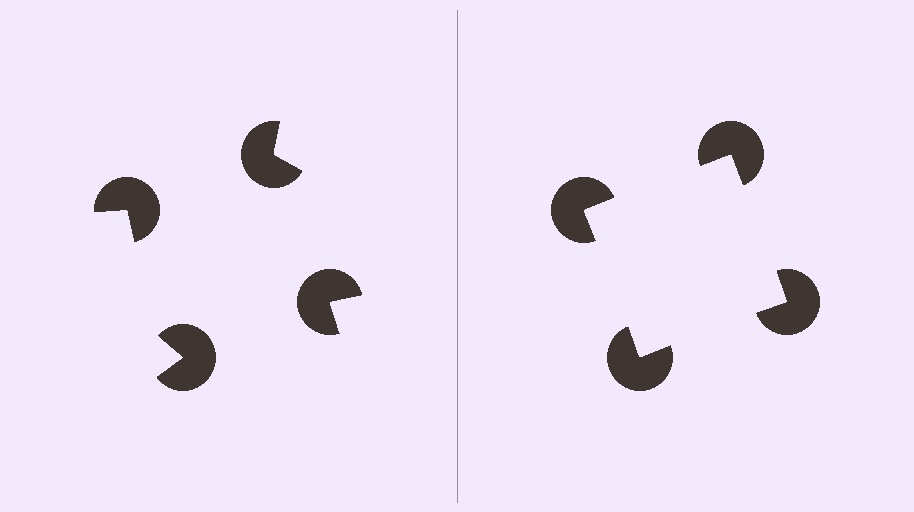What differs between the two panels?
The pac-man discs are positioned identically on both sides; only the wedge orientations differ. On the right they align to a square; on the left they are misaligned.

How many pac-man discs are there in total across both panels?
8 — 4 on each side.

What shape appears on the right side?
An illusory square.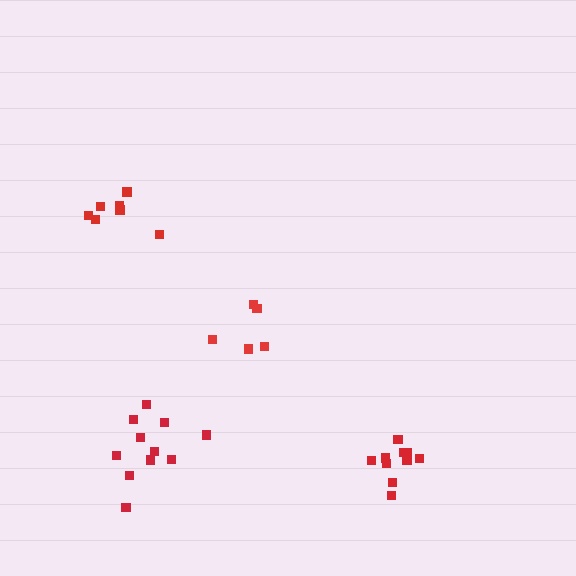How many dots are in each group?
Group 1: 5 dots, Group 2: 10 dots, Group 3: 11 dots, Group 4: 7 dots (33 total).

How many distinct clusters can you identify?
There are 4 distinct clusters.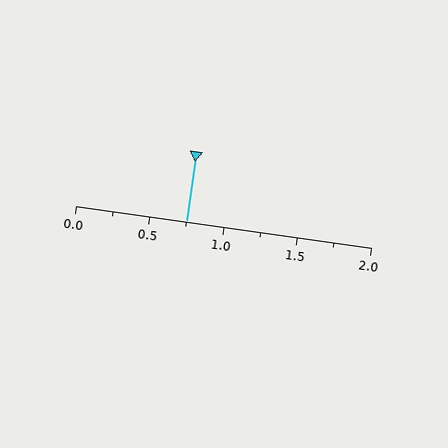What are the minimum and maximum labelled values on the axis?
The axis runs from 0.0 to 2.0.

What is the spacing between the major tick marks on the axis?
The major ticks are spaced 0.5 apart.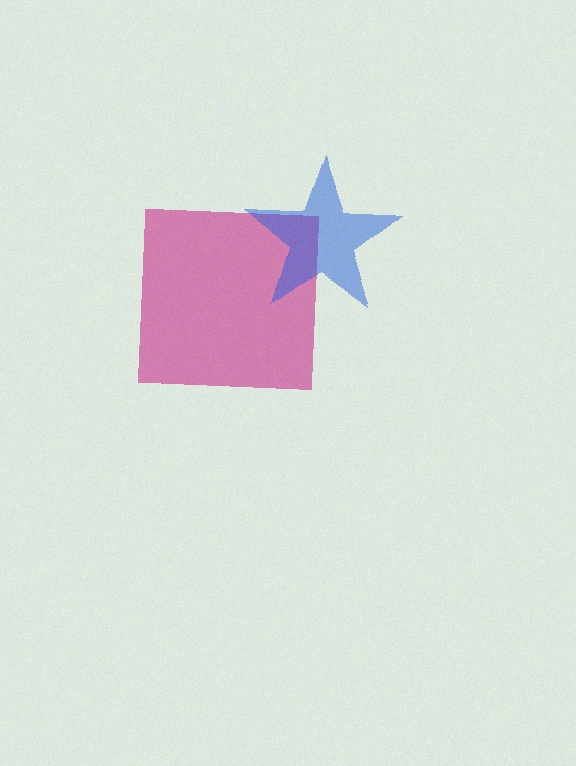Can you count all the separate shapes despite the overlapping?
Yes, there are 2 separate shapes.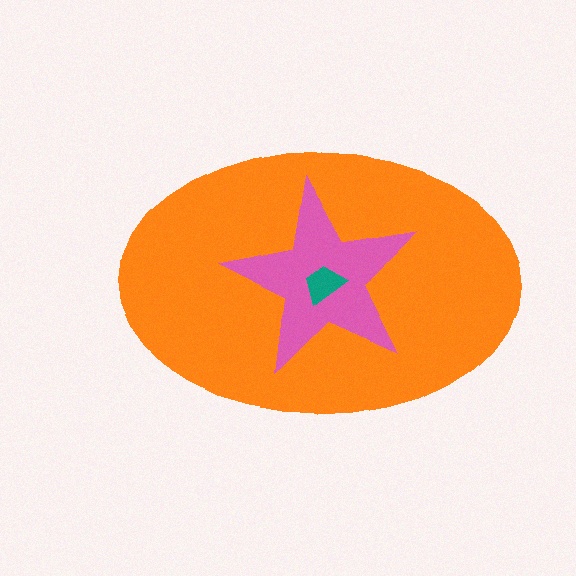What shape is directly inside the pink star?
The teal trapezoid.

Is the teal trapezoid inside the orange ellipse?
Yes.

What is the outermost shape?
The orange ellipse.